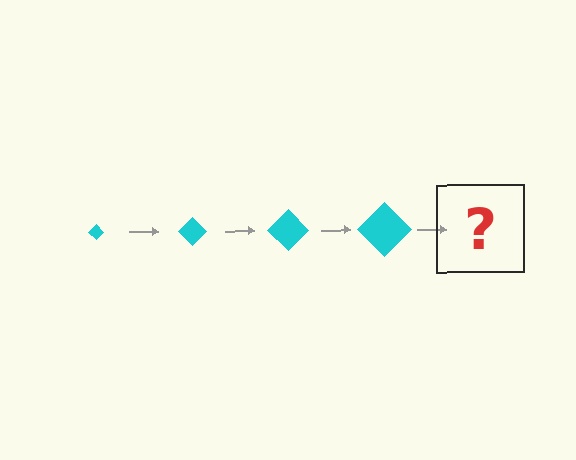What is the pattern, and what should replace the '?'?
The pattern is that the diamond gets progressively larger each step. The '?' should be a cyan diamond, larger than the previous one.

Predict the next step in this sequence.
The next step is a cyan diamond, larger than the previous one.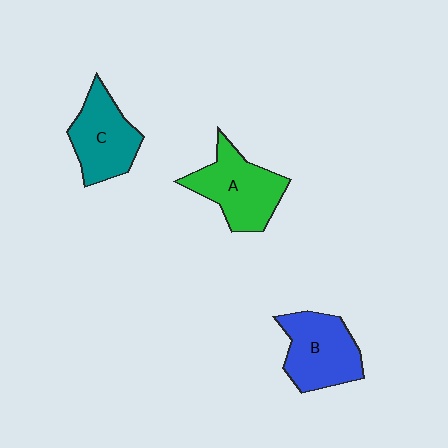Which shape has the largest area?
Shape A (green).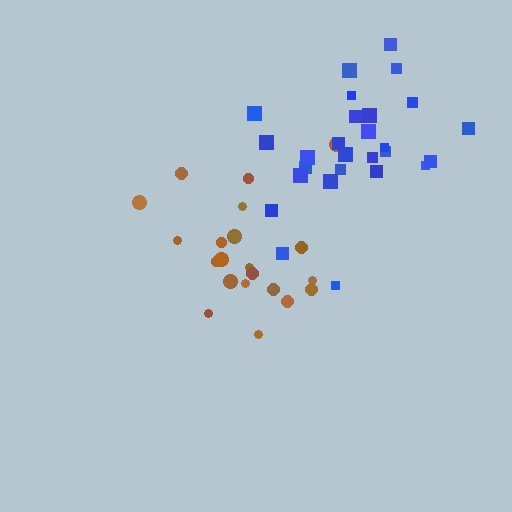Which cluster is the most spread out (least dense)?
Brown.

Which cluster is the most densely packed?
Blue.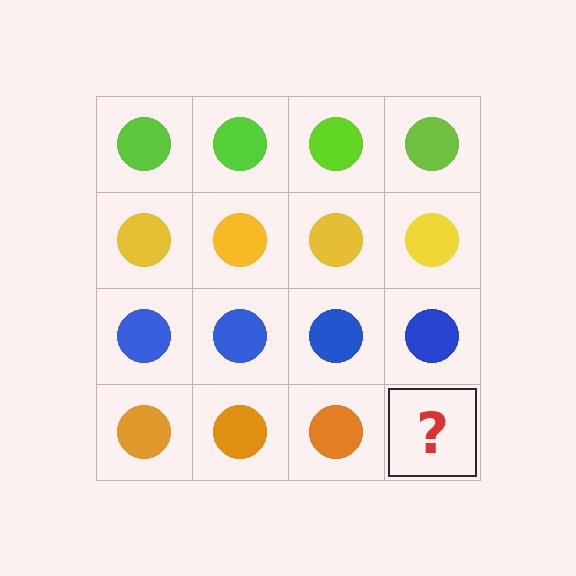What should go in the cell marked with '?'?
The missing cell should contain an orange circle.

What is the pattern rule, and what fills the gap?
The rule is that each row has a consistent color. The gap should be filled with an orange circle.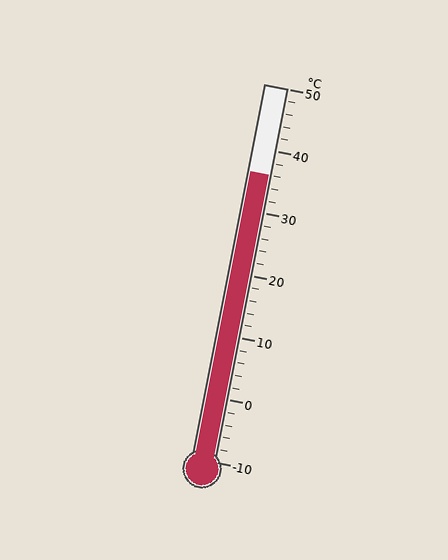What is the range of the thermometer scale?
The thermometer scale ranges from -10°C to 50°C.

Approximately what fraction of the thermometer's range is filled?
The thermometer is filled to approximately 75% of its range.